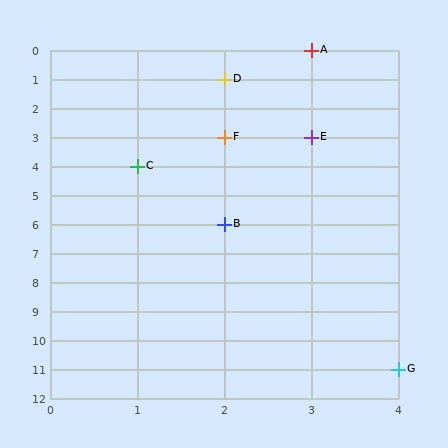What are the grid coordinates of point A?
Point A is at grid coordinates (3, 0).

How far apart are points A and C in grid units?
Points A and C are 2 columns and 4 rows apart (about 4.5 grid units diagonally).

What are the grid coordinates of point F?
Point F is at grid coordinates (2, 3).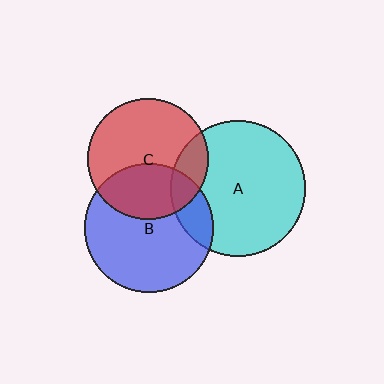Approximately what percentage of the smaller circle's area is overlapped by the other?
Approximately 15%.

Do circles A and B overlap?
Yes.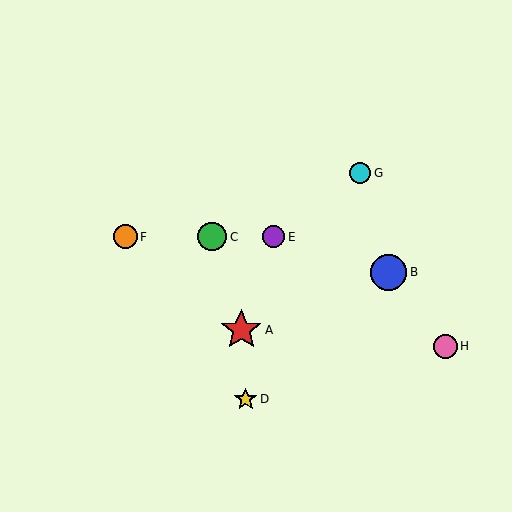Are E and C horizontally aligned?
Yes, both are at y≈237.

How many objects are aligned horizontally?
3 objects (C, E, F) are aligned horizontally.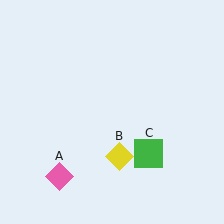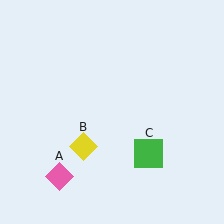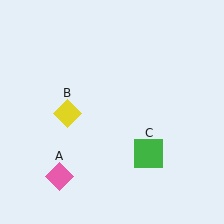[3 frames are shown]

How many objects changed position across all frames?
1 object changed position: yellow diamond (object B).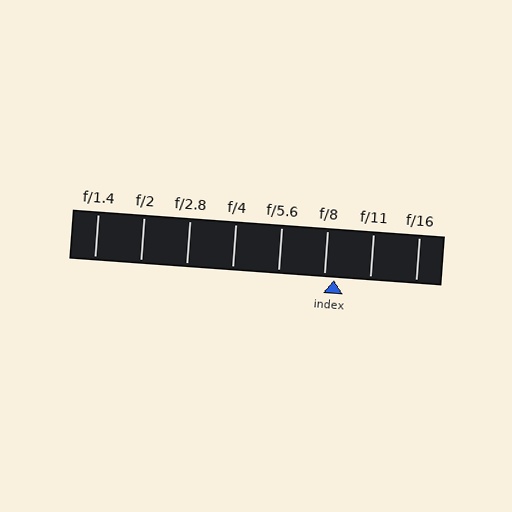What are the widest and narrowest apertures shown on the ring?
The widest aperture shown is f/1.4 and the narrowest is f/16.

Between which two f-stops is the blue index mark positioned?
The index mark is between f/8 and f/11.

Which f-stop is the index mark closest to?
The index mark is closest to f/8.